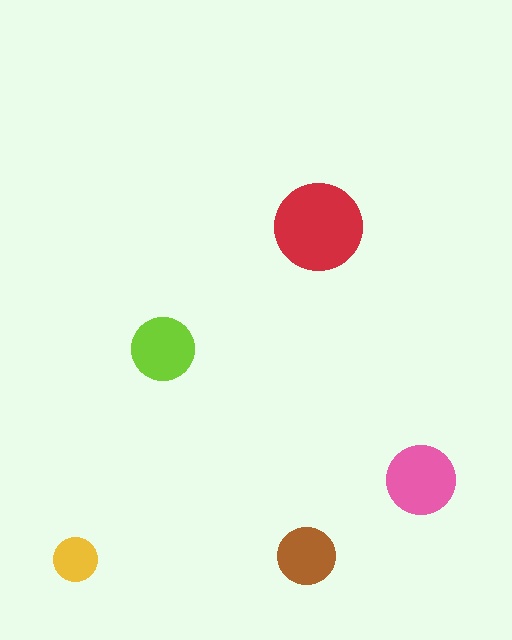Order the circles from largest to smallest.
the red one, the pink one, the lime one, the brown one, the yellow one.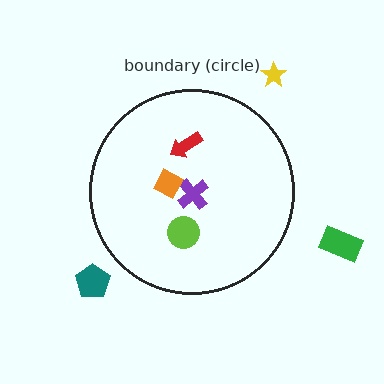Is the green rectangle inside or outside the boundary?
Outside.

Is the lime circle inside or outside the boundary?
Inside.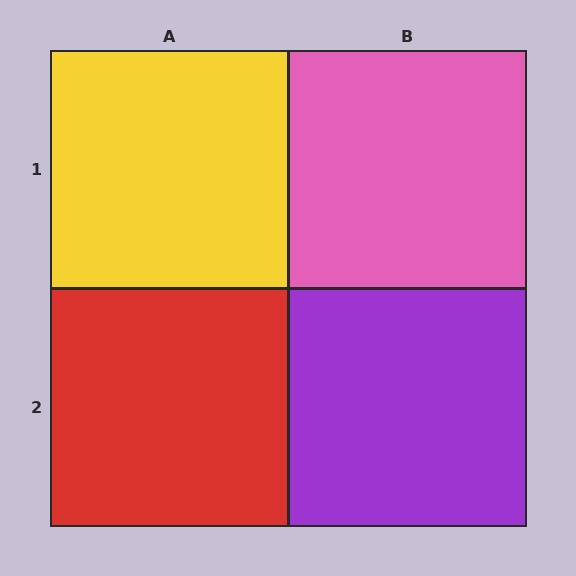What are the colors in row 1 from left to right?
Yellow, pink.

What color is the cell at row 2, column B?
Purple.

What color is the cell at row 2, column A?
Red.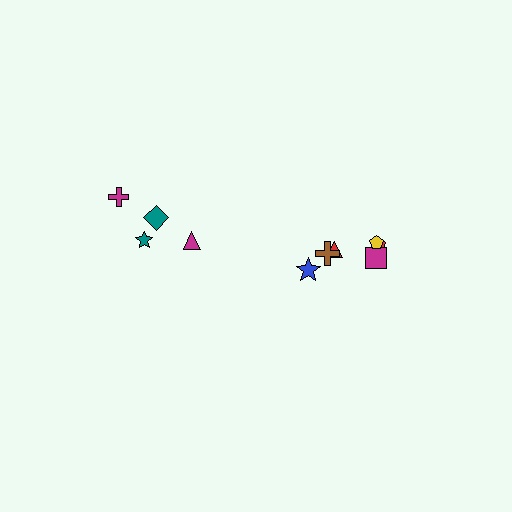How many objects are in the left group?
There are 4 objects.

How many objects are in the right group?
There are 6 objects.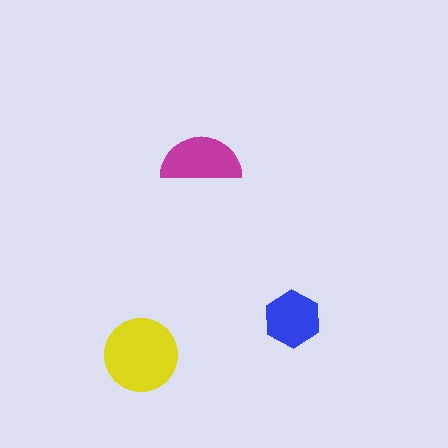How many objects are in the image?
There are 3 objects in the image.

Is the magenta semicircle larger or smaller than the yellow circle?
Smaller.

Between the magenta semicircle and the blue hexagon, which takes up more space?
The magenta semicircle.